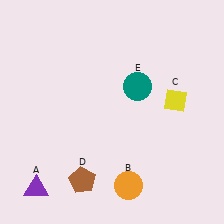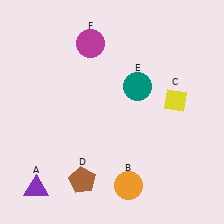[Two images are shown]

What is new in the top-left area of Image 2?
A magenta circle (F) was added in the top-left area of Image 2.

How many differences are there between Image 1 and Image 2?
There is 1 difference between the two images.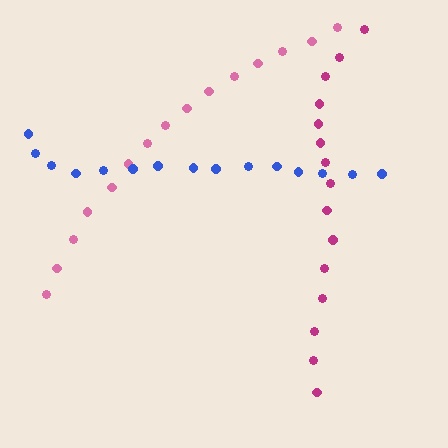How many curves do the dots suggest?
There are 3 distinct paths.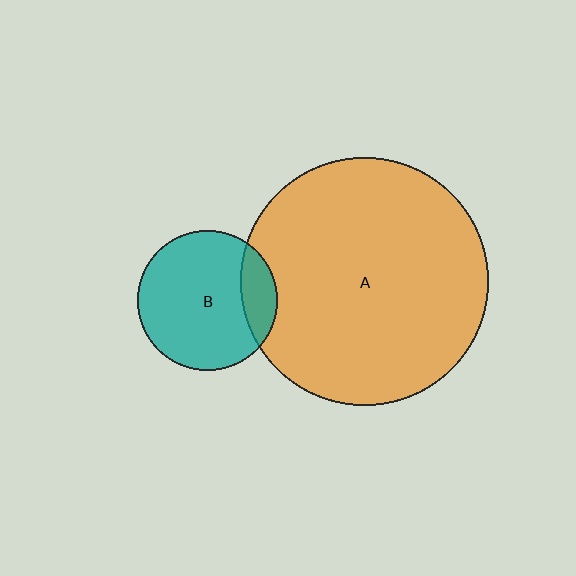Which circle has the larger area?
Circle A (orange).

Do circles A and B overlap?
Yes.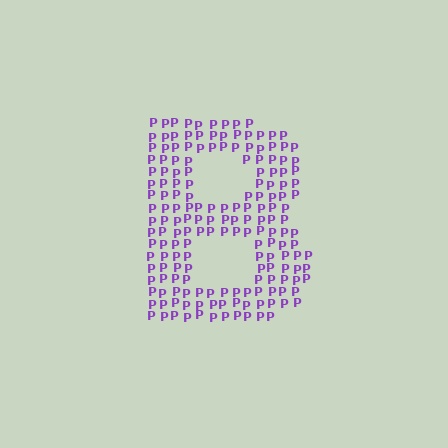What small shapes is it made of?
It is made of small letter P's.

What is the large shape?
The large shape is the letter B.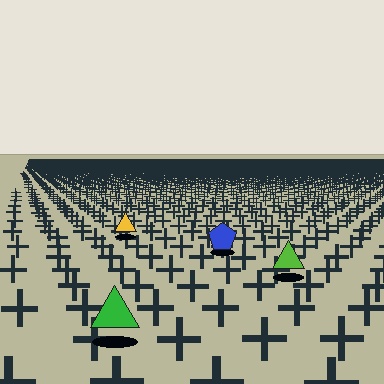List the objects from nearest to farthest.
From nearest to farthest: the green triangle, the lime triangle, the blue pentagon, the yellow triangle.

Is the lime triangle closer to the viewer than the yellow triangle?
Yes. The lime triangle is closer — you can tell from the texture gradient: the ground texture is coarser near it.